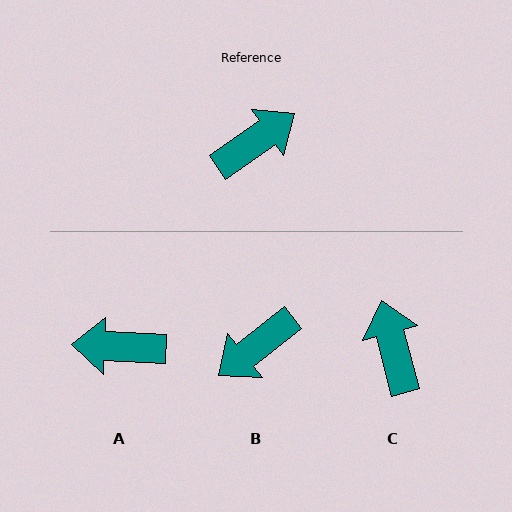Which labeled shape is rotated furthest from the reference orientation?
B, about 177 degrees away.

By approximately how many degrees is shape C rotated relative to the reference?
Approximately 70 degrees counter-clockwise.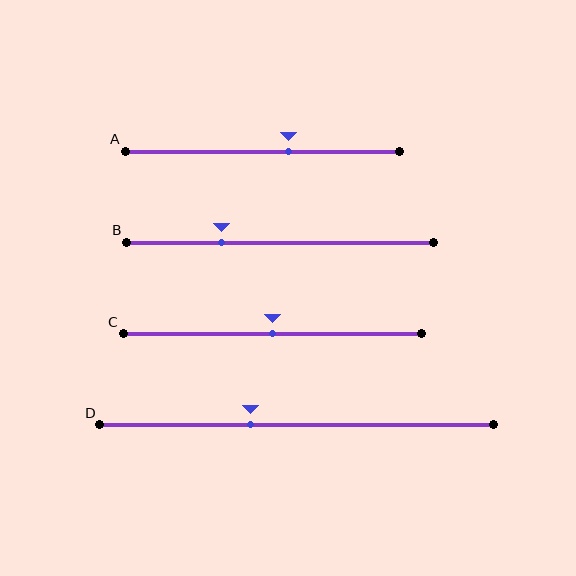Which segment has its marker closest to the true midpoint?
Segment C has its marker closest to the true midpoint.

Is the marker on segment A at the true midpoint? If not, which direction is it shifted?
No, the marker on segment A is shifted to the right by about 9% of the segment length.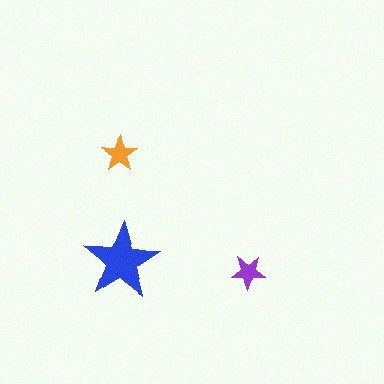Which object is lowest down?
The purple star is bottommost.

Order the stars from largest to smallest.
the blue one, the orange one, the purple one.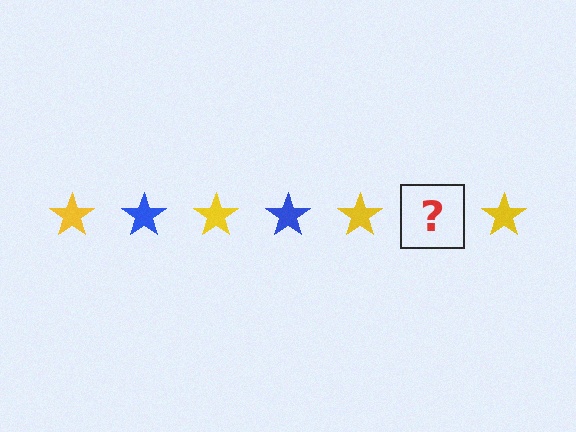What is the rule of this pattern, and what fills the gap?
The rule is that the pattern cycles through yellow, blue stars. The gap should be filled with a blue star.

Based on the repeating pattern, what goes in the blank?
The blank should be a blue star.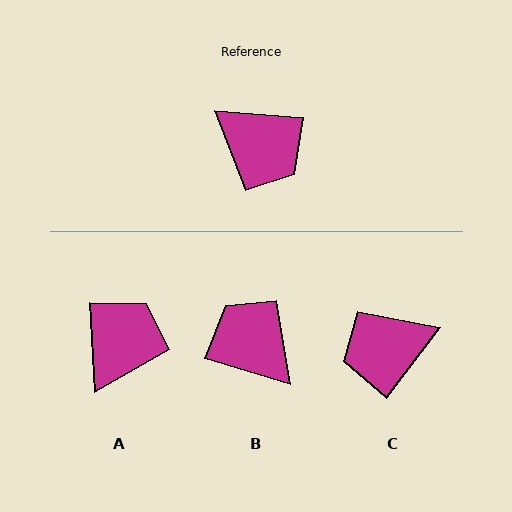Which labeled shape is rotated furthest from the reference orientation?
B, about 167 degrees away.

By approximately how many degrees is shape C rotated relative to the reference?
Approximately 123 degrees clockwise.